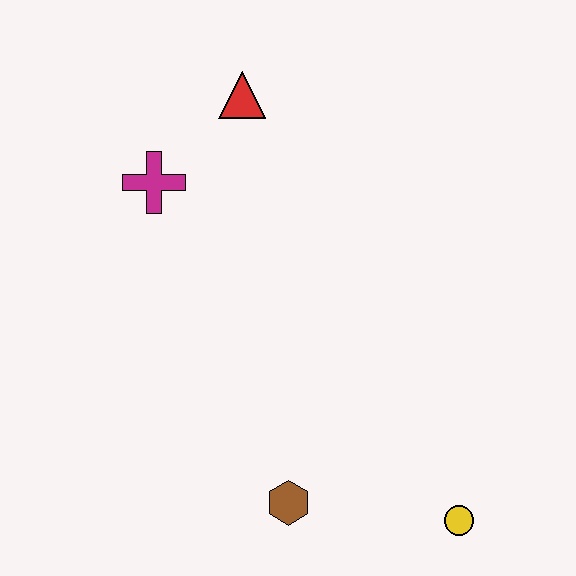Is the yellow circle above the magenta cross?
No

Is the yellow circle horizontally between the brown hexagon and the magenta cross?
No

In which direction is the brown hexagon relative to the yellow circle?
The brown hexagon is to the left of the yellow circle.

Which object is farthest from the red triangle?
The yellow circle is farthest from the red triangle.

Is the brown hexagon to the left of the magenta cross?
No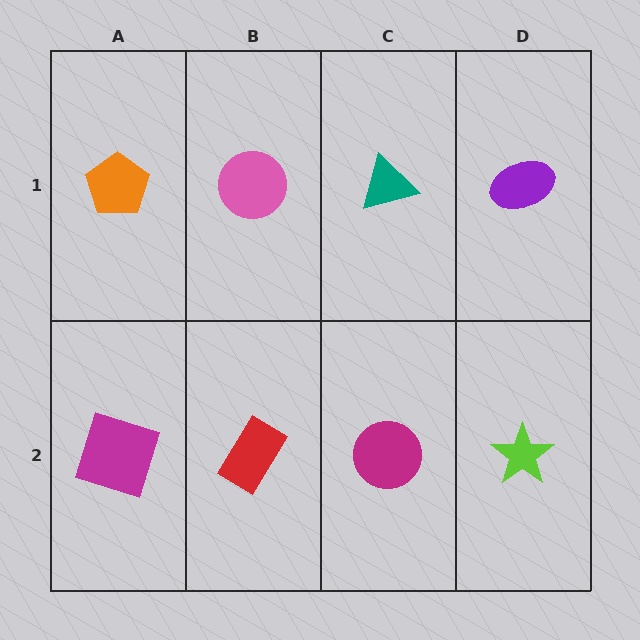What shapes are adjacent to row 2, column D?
A purple ellipse (row 1, column D), a magenta circle (row 2, column C).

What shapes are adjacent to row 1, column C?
A magenta circle (row 2, column C), a pink circle (row 1, column B), a purple ellipse (row 1, column D).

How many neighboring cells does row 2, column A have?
2.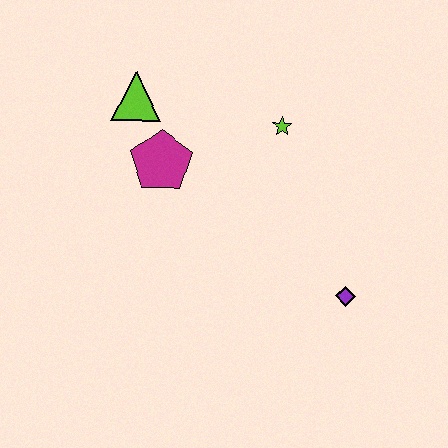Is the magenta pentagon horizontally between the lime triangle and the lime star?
Yes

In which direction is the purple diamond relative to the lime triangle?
The purple diamond is to the right of the lime triangle.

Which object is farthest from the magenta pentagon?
The purple diamond is farthest from the magenta pentagon.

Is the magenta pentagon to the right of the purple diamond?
No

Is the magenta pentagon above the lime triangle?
No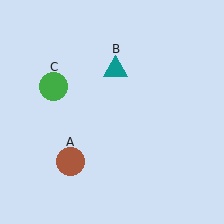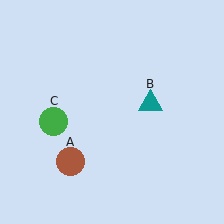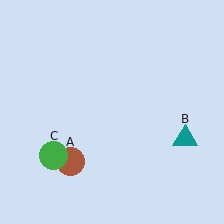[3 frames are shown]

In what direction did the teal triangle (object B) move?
The teal triangle (object B) moved down and to the right.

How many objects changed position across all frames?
2 objects changed position: teal triangle (object B), green circle (object C).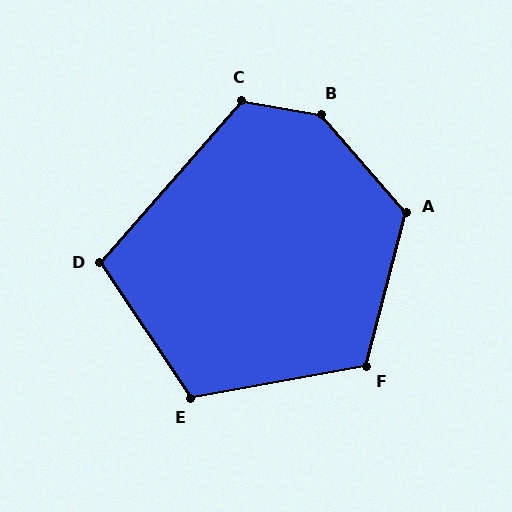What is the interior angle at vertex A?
Approximately 125 degrees (obtuse).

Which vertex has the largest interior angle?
B, at approximately 140 degrees.